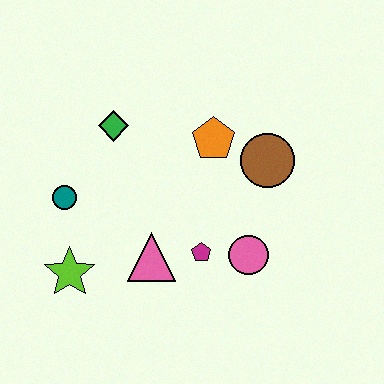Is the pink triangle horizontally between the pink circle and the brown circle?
No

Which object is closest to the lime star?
The teal circle is closest to the lime star.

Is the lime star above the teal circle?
No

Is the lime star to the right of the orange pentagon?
No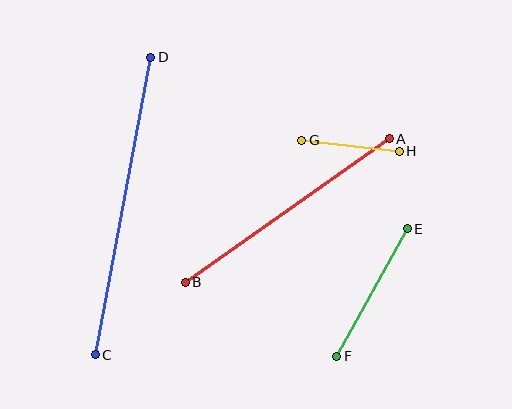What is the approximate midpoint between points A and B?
The midpoint is at approximately (287, 210) pixels.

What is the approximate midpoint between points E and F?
The midpoint is at approximately (372, 293) pixels.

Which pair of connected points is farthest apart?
Points C and D are farthest apart.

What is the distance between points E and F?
The distance is approximately 146 pixels.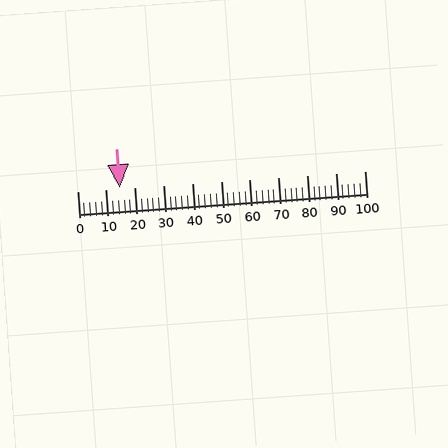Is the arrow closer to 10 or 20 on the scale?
The arrow is closer to 10.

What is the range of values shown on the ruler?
The ruler shows values from 0 to 100.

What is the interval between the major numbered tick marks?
The major tick marks are spaced 10 units apart.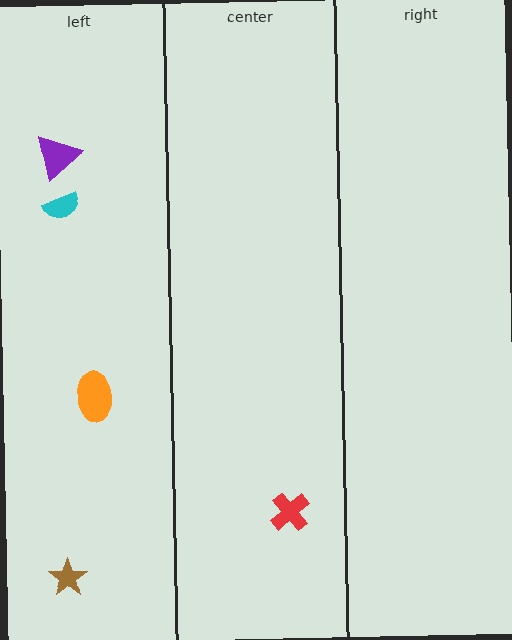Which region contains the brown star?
The left region.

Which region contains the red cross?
The center region.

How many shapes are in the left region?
4.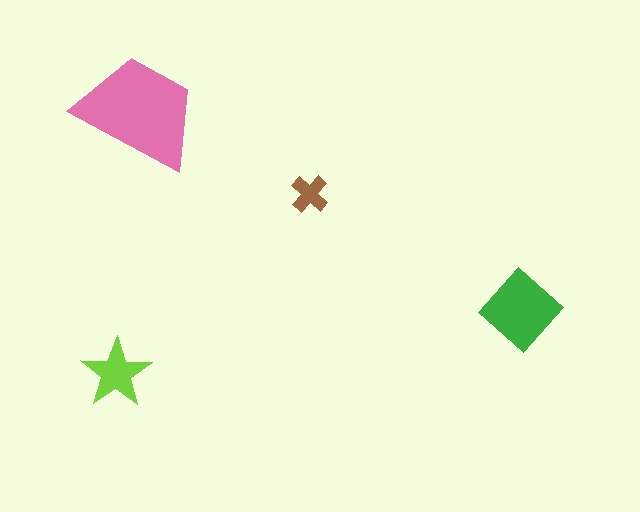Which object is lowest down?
The lime star is bottommost.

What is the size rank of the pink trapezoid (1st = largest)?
1st.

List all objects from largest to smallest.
The pink trapezoid, the green diamond, the lime star, the brown cross.